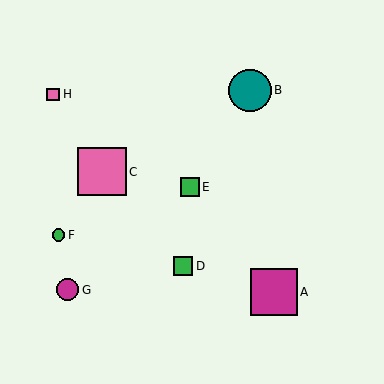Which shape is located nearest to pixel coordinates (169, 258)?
The green square (labeled D) at (183, 266) is nearest to that location.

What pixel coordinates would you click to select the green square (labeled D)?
Click at (183, 266) to select the green square D.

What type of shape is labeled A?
Shape A is a magenta square.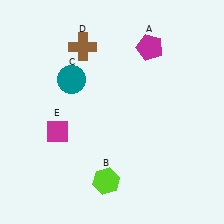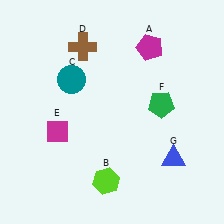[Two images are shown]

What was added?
A green pentagon (F), a blue triangle (G) were added in Image 2.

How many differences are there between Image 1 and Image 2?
There are 2 differences between the two images.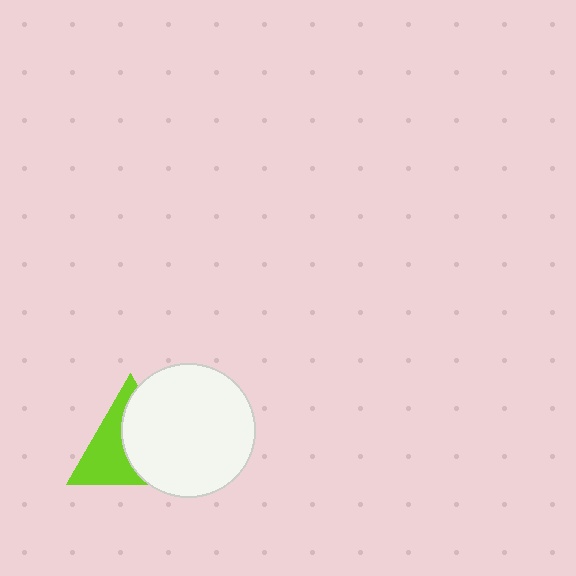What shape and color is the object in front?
The object in front is a white circle.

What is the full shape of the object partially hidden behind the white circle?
The partially hidden object is a lime triangle.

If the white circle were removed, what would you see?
You would see the complete lime triangle.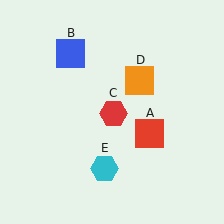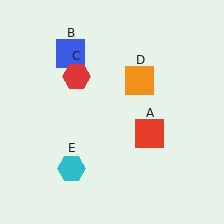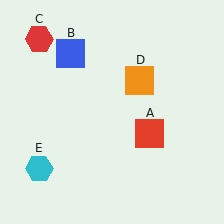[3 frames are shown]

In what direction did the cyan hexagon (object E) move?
The cyan hexagon (object E) moved left.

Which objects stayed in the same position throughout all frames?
Red square (object A) and blue square (object B) and orange square (object D) remained stationary.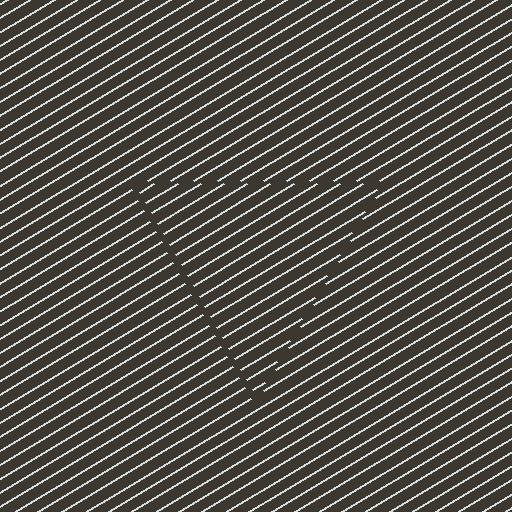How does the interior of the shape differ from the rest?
The interior of the shape contains the same grating, shifted by half a period — the contour is defined by the phase discontinuity where line-ends from the inner and outer gratings abut.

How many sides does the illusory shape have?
3 sides — the line-ends trace a triangle.